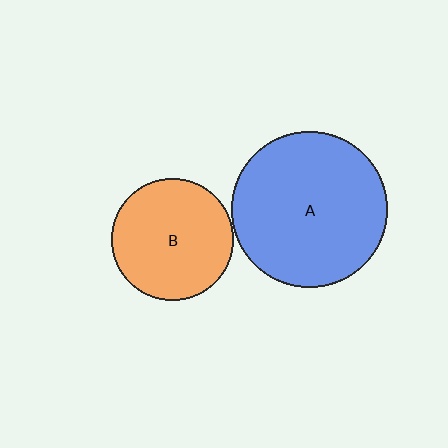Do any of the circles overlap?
No, none of the circles overlap.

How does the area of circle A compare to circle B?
Approximately 1.6 times.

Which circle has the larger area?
Circle A (blue).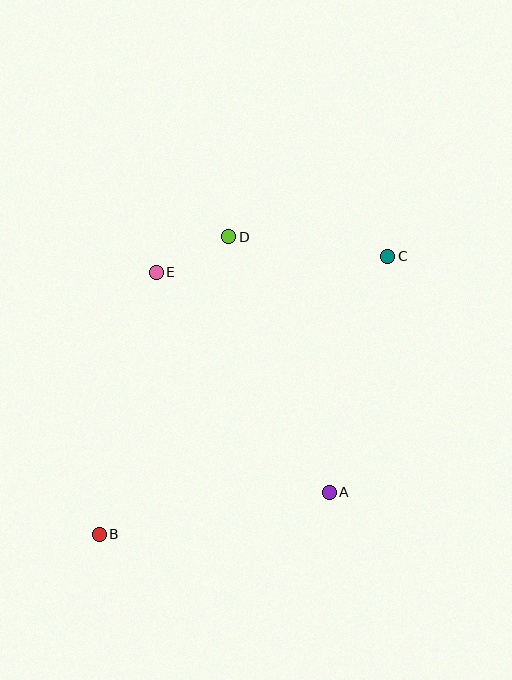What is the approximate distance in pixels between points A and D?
The distance between A and D is approximately 274 pixels.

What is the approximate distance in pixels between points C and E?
The distance between C and E is approximately 232 pixels.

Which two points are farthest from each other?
Points B and C are farthest from each other.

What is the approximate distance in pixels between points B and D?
The distance between B and D is approximately 324 pixels.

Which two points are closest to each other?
Points D and E are closest to each other.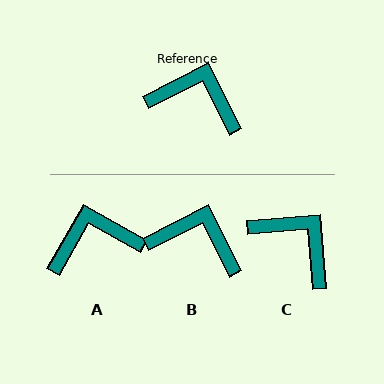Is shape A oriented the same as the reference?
No, it is off by about 34 degrees.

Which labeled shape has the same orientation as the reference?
B.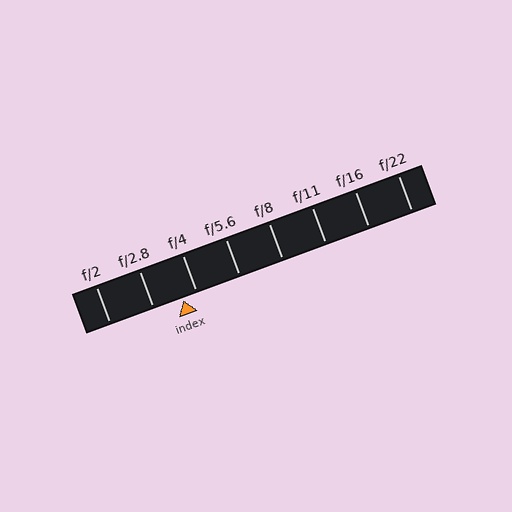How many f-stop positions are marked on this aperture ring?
There are 8 f-stop positions marked.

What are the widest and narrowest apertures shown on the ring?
The widest aperture shown is f/2 and the narrowest is f/22.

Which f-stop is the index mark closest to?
The index mark is closest to f/4.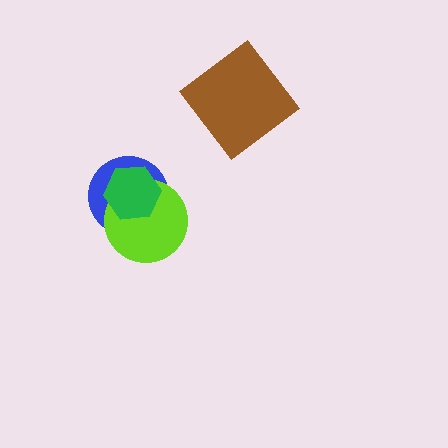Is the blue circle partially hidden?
Yes, it is partially covered by another shape.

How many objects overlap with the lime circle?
2 objects overlap with the lime circle.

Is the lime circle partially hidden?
Yes, it is partially covered by another shape.